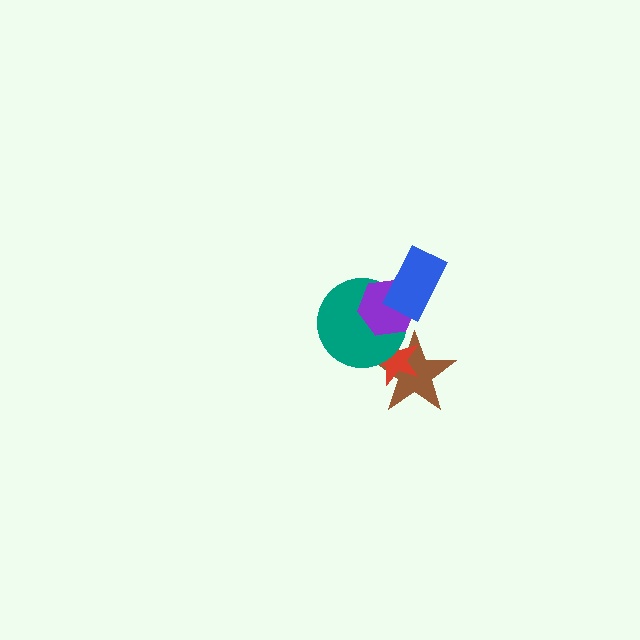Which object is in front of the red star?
The teal circle is in front of the red star.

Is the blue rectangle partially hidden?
No, no other shape covers it.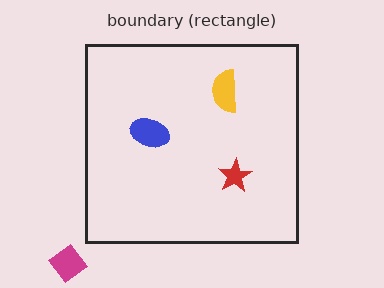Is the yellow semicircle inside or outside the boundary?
Inside.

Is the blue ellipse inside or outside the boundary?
Inside.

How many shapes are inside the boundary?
3 inside, 1 outside.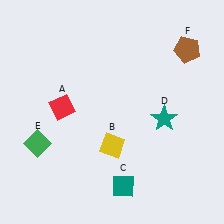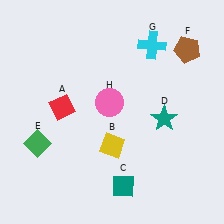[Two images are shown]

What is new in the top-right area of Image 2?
A cyan cross (G) was added in the top-right area of Image 2.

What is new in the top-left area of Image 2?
A pink circle (H) was added in the top-left area of Image 2.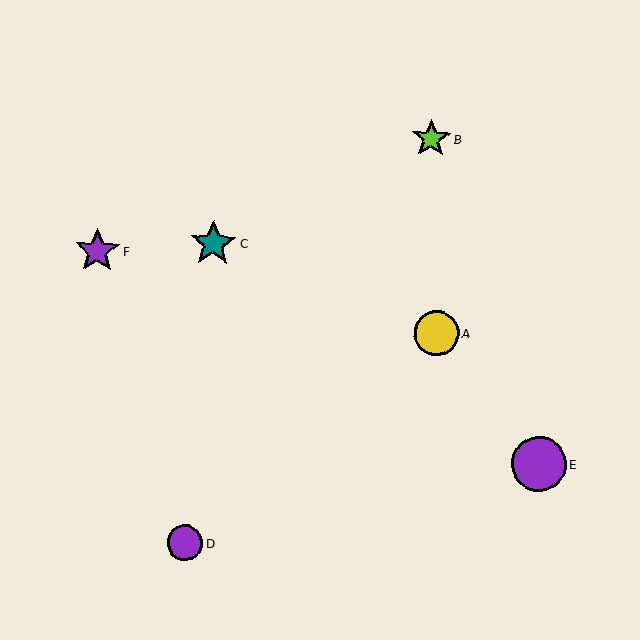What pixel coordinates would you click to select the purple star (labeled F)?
Click at (97, 251) to select the purple star F.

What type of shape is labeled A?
Shape A is a yellow circle.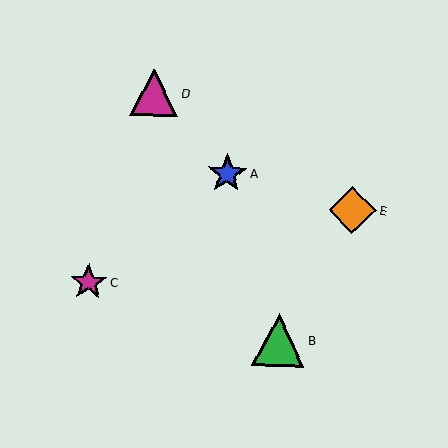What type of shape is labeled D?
Shape D is a magenta triangle.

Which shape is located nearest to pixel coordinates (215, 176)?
The blue star (labeled A) at (227, 174) is nearest to that location.